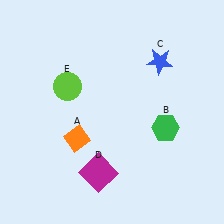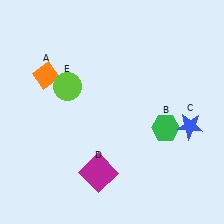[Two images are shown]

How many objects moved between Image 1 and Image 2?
2 objects moved between the two images.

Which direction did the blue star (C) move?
The blue star (C) moved down.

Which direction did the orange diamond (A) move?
The orange diamond (A) moved up.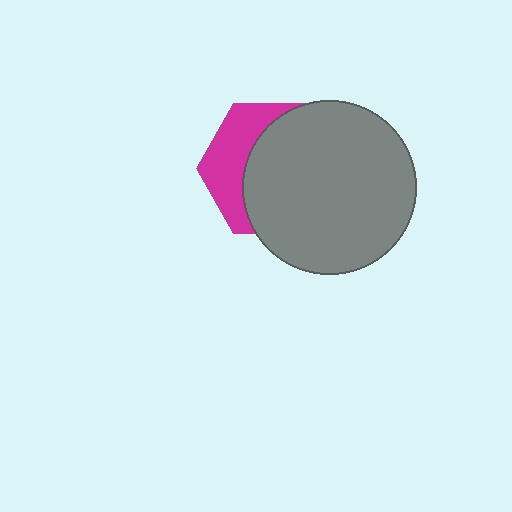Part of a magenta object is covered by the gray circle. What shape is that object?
It is a hexagon.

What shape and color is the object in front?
The object in front is a gray circle.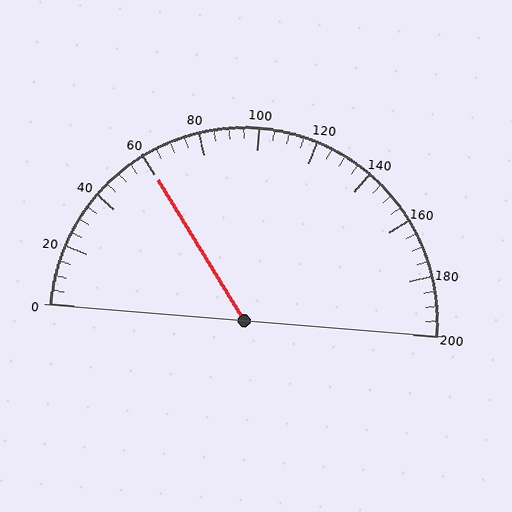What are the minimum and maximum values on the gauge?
The gauge ranges from 0 to 200.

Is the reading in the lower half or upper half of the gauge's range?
The reading is in the lower half of the range (0 to 200).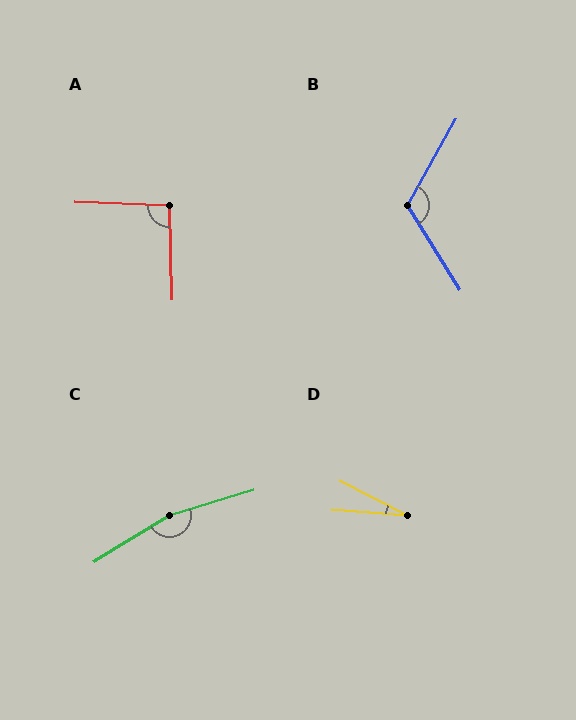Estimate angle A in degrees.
Approximately 94 degrees.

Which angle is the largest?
C, at approximately 165 degrees.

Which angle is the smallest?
D, at approximately 23 degrees.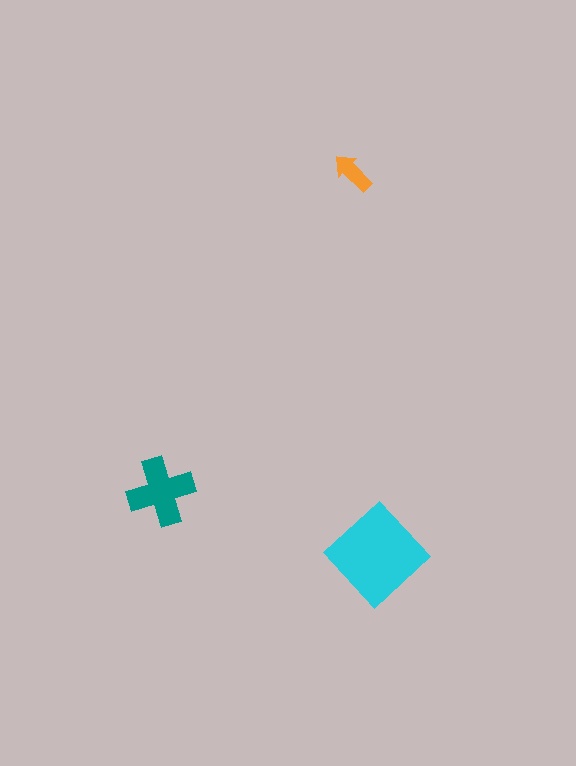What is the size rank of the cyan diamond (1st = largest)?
1st.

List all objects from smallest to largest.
The orange arrow, the teal cross, the cyan diamond.